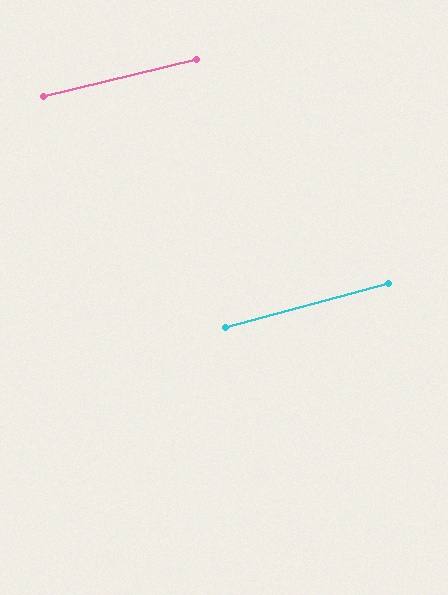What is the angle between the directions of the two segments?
Approximately 2 degrees.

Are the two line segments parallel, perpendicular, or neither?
Parallel — their directions differ by only 1.6°.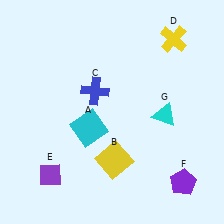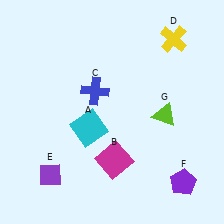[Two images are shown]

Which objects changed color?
B changed from yellow to magenta. G changed from cyan to lime.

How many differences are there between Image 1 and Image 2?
There are 2 differences between the two images.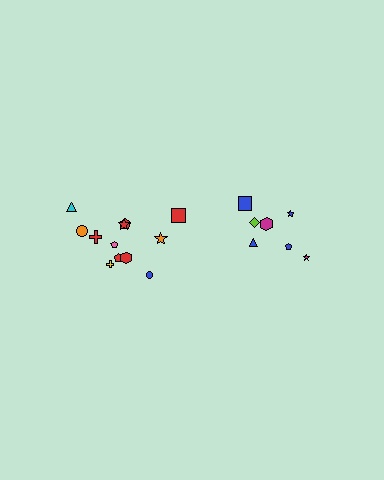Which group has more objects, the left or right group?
The left group.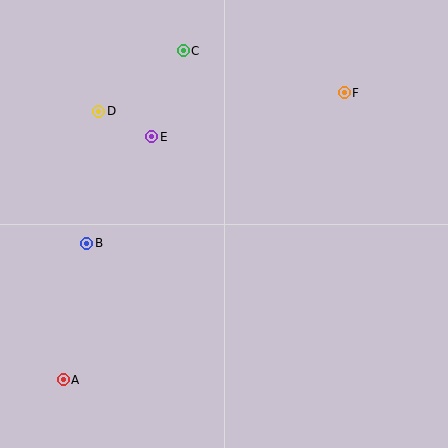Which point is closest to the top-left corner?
Point D is closest to the top-left corner.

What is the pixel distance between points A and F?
The distance between A and F is 402 pixels.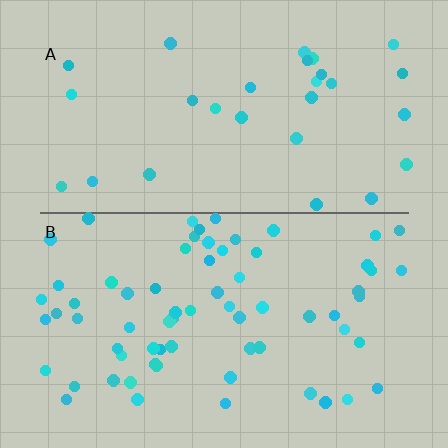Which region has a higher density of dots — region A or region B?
B (the bottom).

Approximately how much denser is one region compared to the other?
Approximately 2.4× — region B over region A.